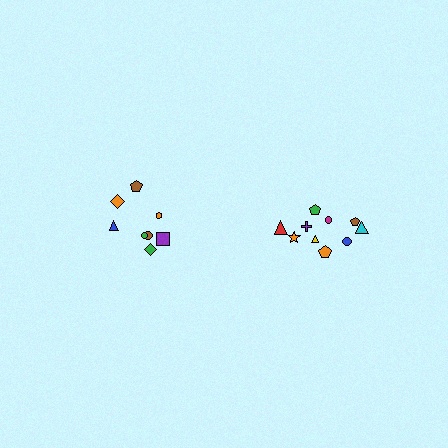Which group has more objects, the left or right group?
The right group.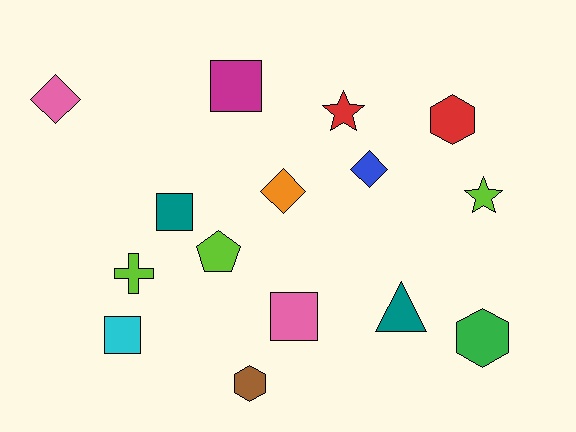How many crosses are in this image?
There is 1 cross.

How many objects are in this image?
There are 15 objects.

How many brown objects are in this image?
There is 1 brown object.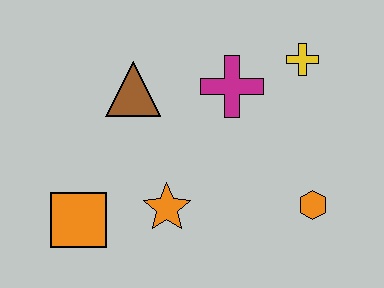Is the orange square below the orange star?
Yes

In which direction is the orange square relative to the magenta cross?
The orange square is to the left of the magenta cross.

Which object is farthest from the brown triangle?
The orange hexagon is farthest from the brown triangle.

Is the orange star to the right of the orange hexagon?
No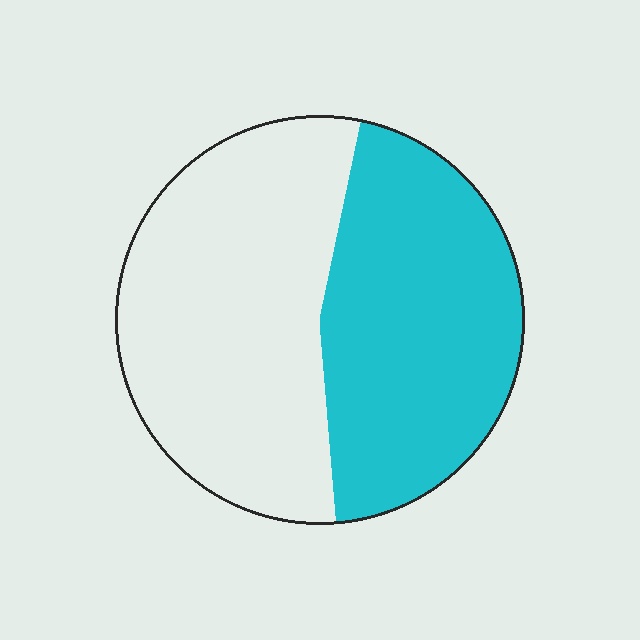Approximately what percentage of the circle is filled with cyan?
Approximately 45%.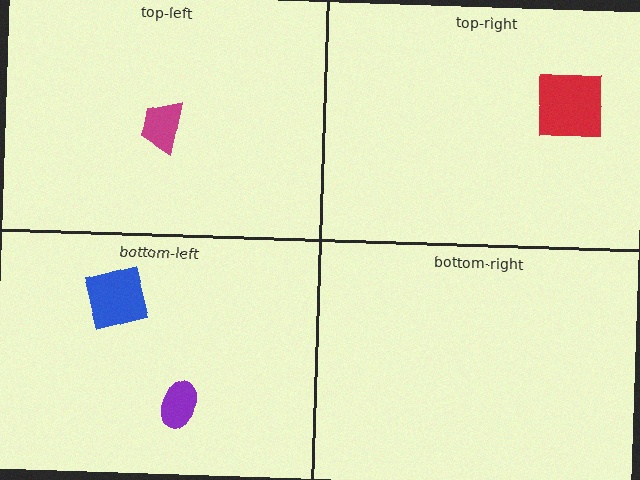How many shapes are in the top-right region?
1.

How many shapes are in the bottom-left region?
2.